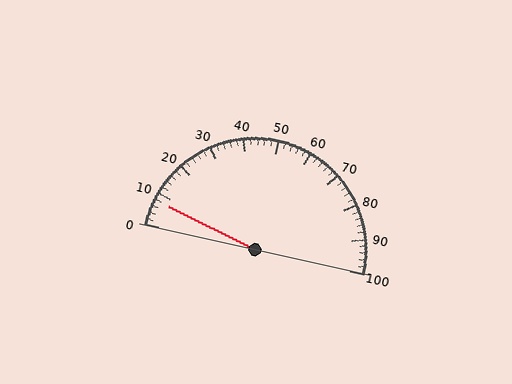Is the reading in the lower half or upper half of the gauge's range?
The reading is in the lower half of the range (0 to 100).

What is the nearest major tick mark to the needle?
The nearest major tick mark is 10.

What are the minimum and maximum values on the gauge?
The gauge ranges from 0 to 100.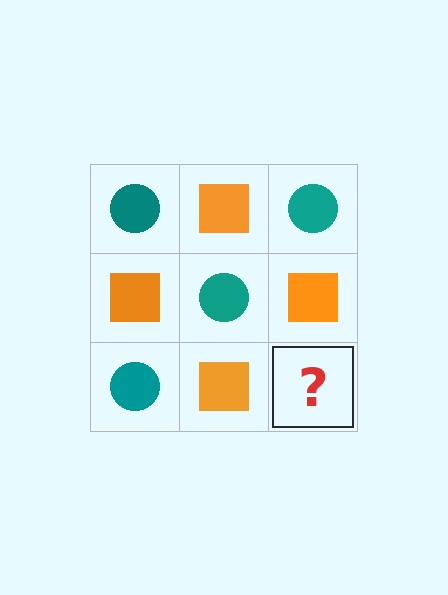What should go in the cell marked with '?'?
The missing cell should contain a teal circle.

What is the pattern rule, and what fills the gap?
The rule is that it alternates teal circle and orange square in a checkerboard pattern. The gap should be filled with a teal circle.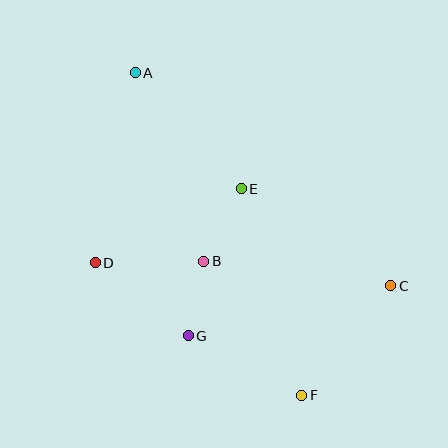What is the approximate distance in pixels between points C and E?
The distance between C and E is approximately 178 pixels.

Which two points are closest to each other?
Points B and G are closest to each other.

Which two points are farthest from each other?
Points A and F are farthest from each other.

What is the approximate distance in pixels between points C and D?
The distance between C and D is approximately 297 pixels.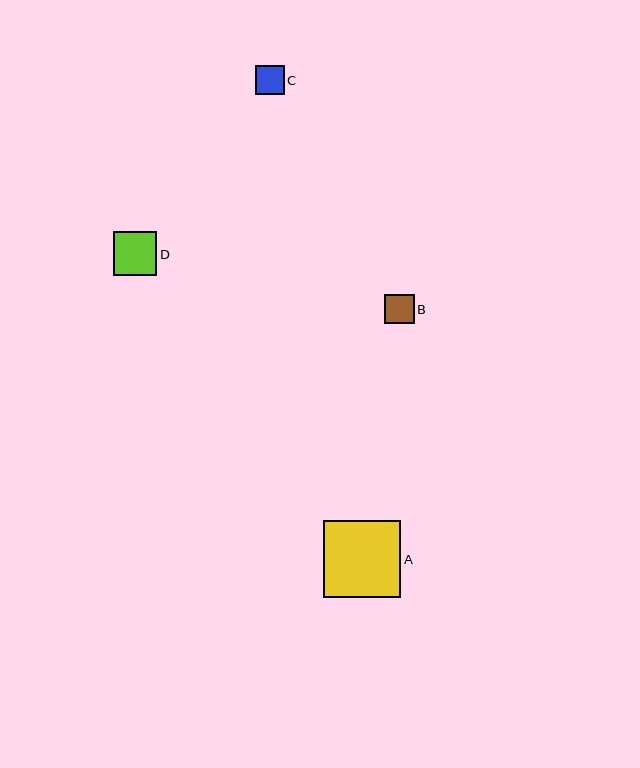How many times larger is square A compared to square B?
Square A is approximately 2.6 times the size of square B.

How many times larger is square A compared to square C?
Square A is approximately 2.7 times the size of square C.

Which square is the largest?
Square A is the largest with a size of approximately 77 pixels.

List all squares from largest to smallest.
From largest to smallest: A, D, B, C.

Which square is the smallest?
Square C is the smallest with a size of approximately 29 pixels.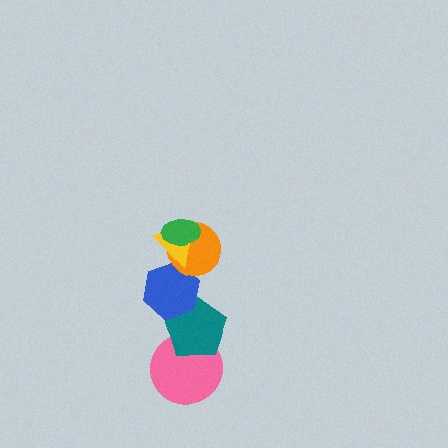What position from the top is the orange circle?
The orange circle is 3rd from the top.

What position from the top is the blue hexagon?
The blue hexagon is 4th from the top.